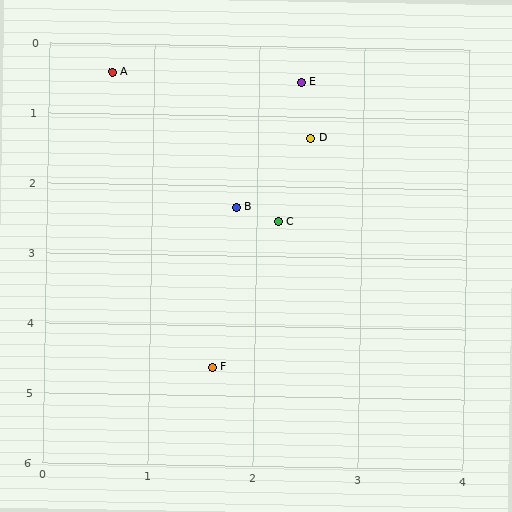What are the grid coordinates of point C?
Point C is at approximately (2.2, 2.5).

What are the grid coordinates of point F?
Point F is at approximately (1.6, 4.6).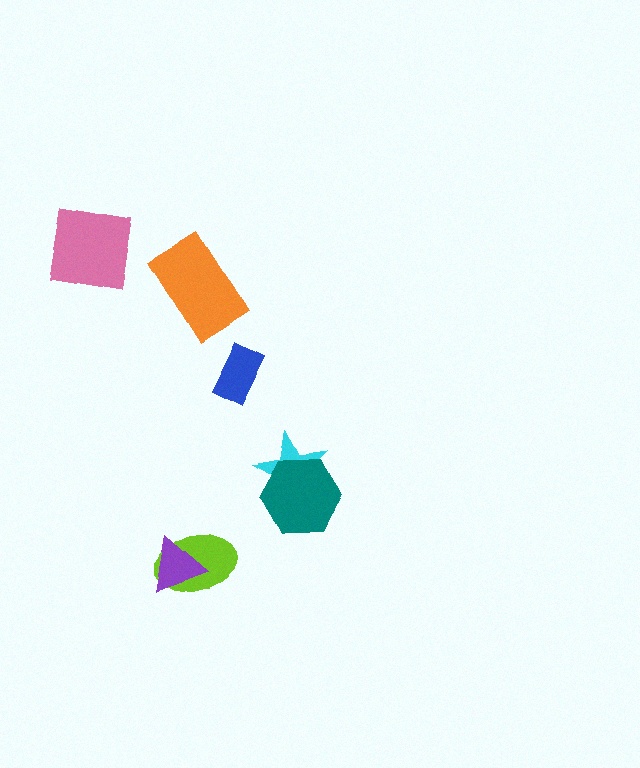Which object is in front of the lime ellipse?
The purple triangle is in front of the lime ellipse.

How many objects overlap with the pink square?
0 objects overlap with the pink square.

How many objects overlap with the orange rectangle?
0 objects overlap with the orange rectangle.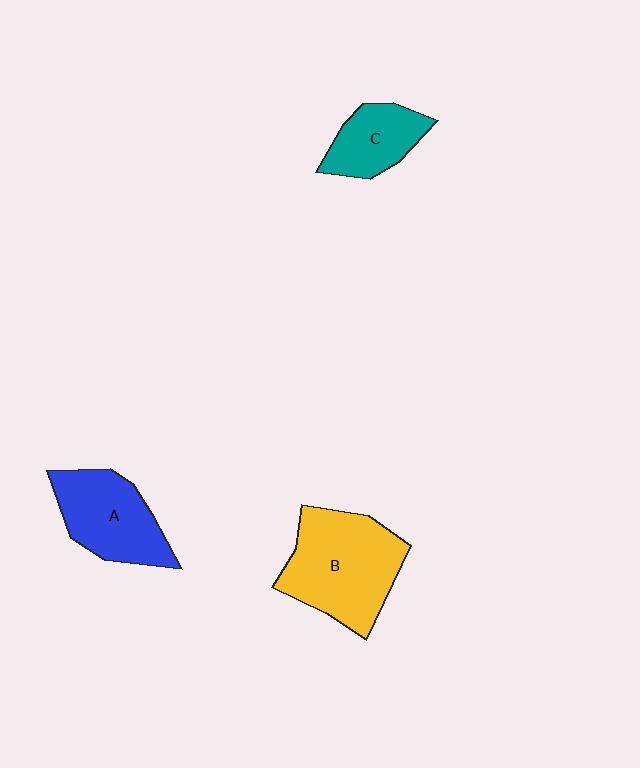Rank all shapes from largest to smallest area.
From largest to smallest: B (yellow), A (blue), C (teal).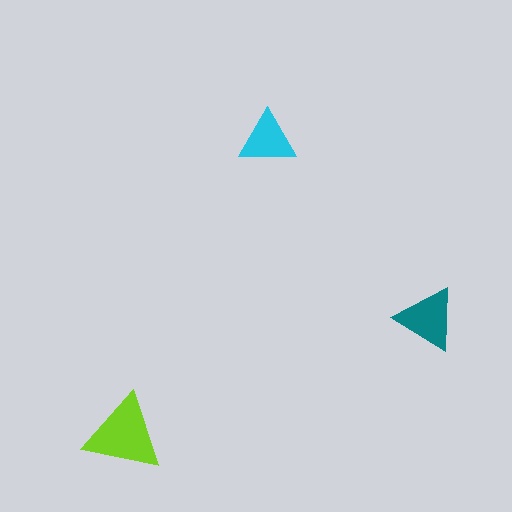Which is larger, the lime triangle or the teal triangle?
The lime one.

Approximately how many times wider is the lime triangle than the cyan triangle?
About 1.5 times wider.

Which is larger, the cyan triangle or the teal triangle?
The teal one.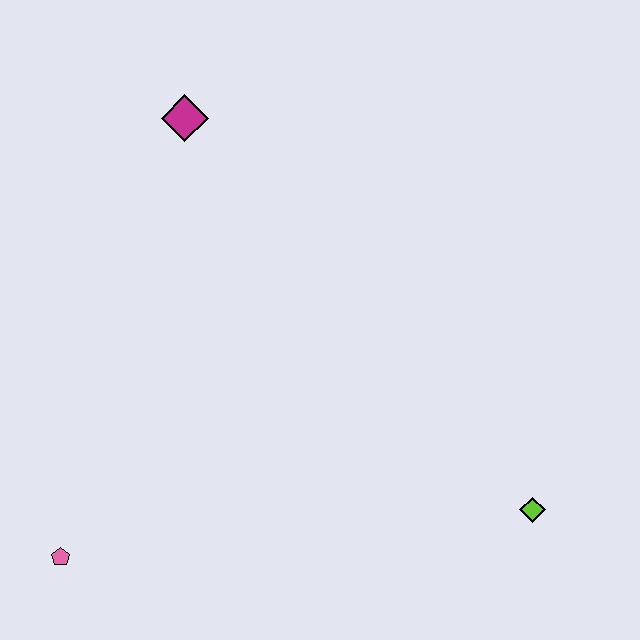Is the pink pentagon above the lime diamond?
No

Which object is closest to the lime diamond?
The pink pentagon is closest to the lime diamond.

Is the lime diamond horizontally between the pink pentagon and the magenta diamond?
No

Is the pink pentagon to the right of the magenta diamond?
No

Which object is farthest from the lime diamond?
The magenta diamond is farthest from the lime diamond.